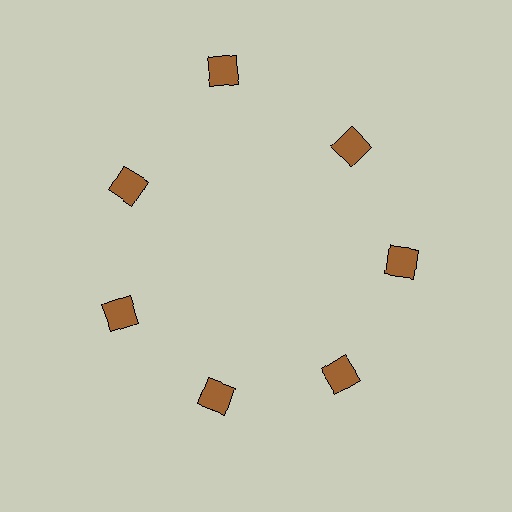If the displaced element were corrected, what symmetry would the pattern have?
It would have 7-fold rotational symmetry — the pattern would map onto itself every 51 degrees.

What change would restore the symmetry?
The symmetry would be restored by moving it inward, back onto the ring so that all 7 squares sit at equal angles and equal distance from the center.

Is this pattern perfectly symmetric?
No. The 7 brown squares are arranged in a ring, but one element near the 12 o'clock position is pushed outward from the center, breaking the 7-fold rotational symmetry.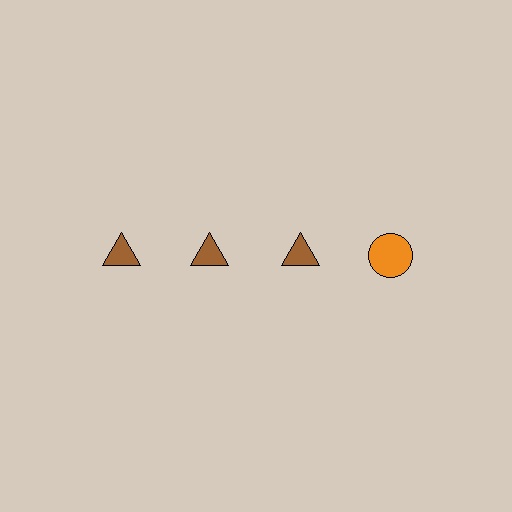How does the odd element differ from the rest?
It differs in both color (orange instead of brown) and shape (circle instead of triangle).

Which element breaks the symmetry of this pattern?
The orange circle in the top row, second from right column breaks the symmetry. All other shapes are brown triangles.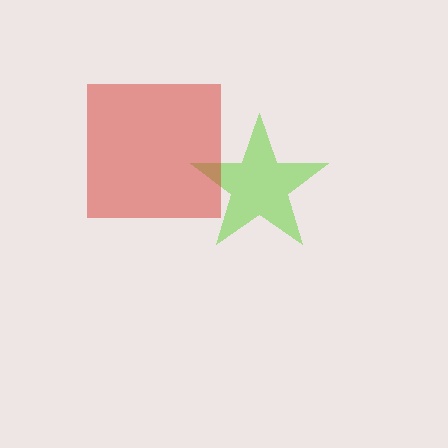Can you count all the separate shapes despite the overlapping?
Yes, there are 2 separate shapes.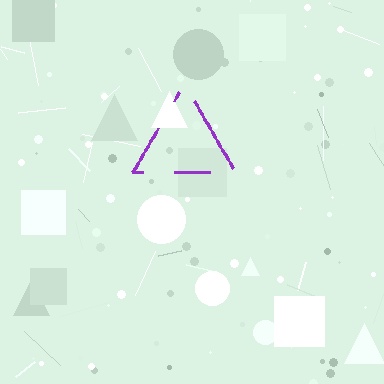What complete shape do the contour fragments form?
The contour fragments form a triangle.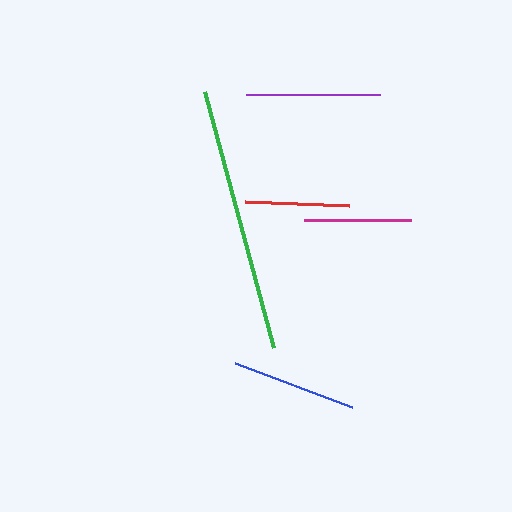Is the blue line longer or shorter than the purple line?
The purple line is longer than the blue line.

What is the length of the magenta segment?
The magenta segment is approximately 107 pixels long.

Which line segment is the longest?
The green line is the longest at approximately 264 pixels.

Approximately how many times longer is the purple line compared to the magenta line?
The purple line is approximately 1.3 times the length of the magenta line.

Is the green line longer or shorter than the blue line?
The green line is longer than the blue line.